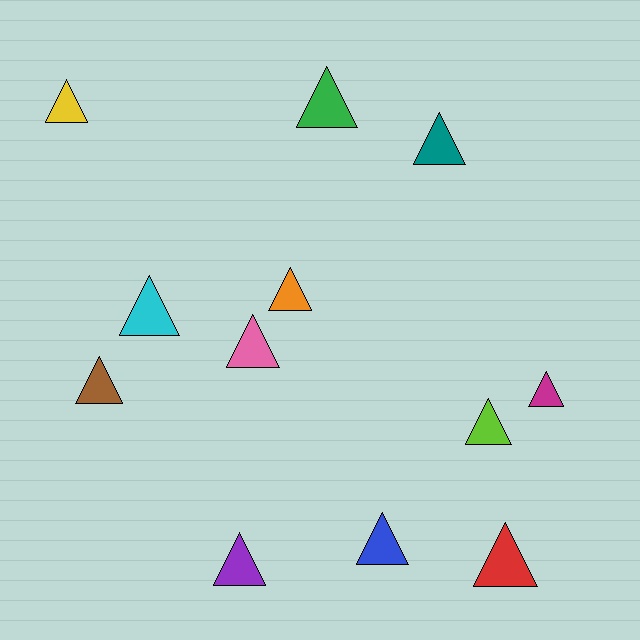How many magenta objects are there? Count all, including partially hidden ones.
There is 1 magenta object.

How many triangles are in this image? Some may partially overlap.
There are 12 triangles.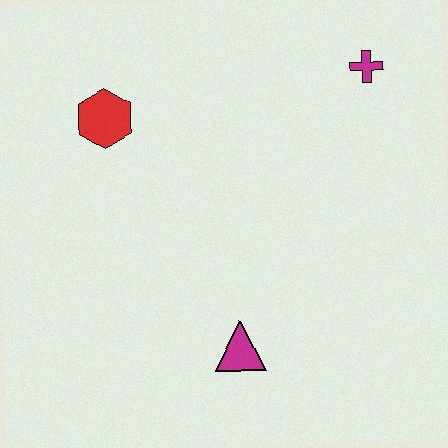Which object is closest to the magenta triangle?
The red hexagon is closest to the magenta triangle.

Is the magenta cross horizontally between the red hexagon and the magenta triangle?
No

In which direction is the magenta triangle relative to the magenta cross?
The magenta triangle is below the magenta cross.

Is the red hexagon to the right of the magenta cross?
No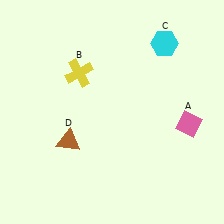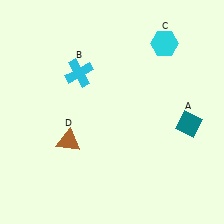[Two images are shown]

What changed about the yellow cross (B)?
In Image 1, B is yellow. In Image 2, it changed to cyan.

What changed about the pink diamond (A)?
In Image 1, A is pink. In Image 2, it changed to teal.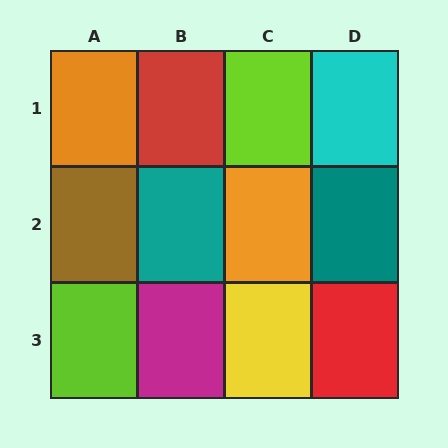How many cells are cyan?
1 cell is cyan.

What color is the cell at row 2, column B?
Teal.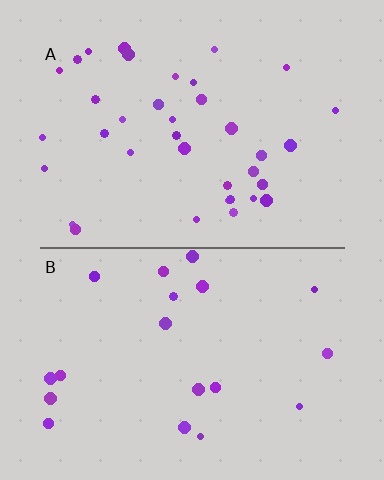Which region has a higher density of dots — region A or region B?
A (the top).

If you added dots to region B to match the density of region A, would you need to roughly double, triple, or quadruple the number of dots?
Approximately double.